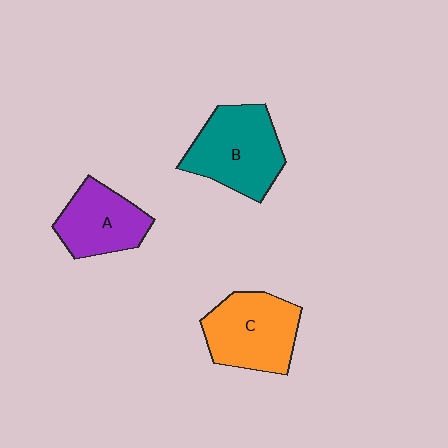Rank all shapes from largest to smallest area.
From largest to smallest: B (teal), C (orange), A (purple).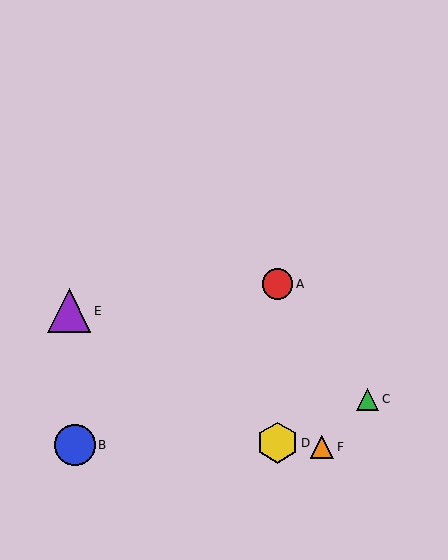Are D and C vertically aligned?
No, D is at x≈278 and C is at x≈368.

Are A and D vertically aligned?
Yes, both are at x≈278.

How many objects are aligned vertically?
2 objects (A, D) are aligned vertically.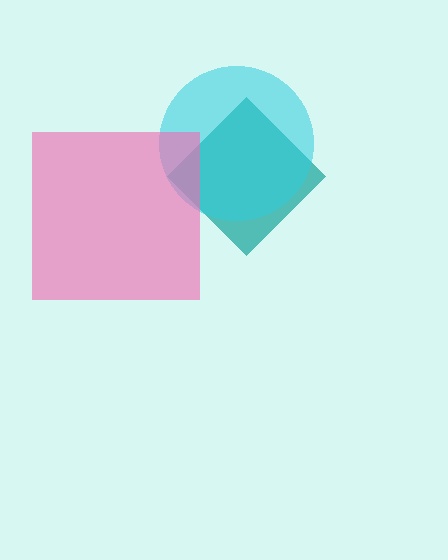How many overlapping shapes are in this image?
There are 3 overlapping shapes in the image.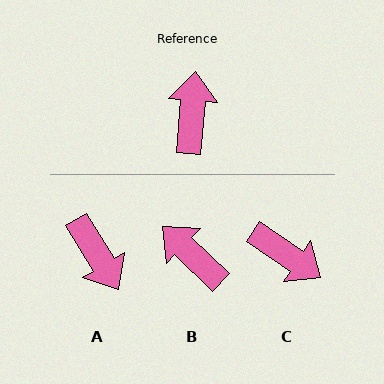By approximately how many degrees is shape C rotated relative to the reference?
Approximately 119 degrees clockwise.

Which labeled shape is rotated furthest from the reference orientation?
A, about 145 degrees away.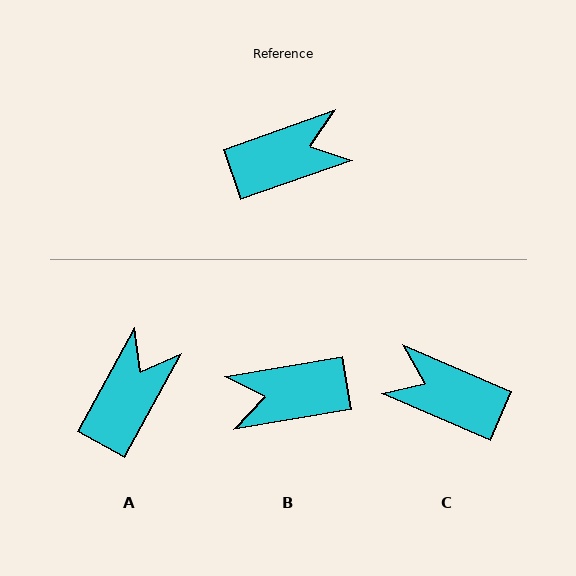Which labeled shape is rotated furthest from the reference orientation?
B, about 170 degrees away.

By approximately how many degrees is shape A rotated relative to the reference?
Approximately 42 degrees counter-clockwise.